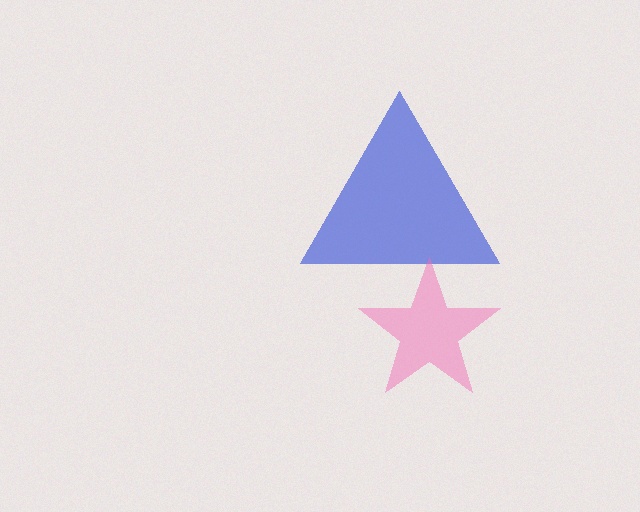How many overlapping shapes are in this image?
There are 2 overlapping shapes in the image.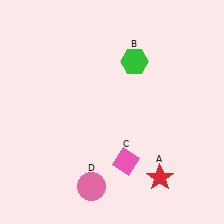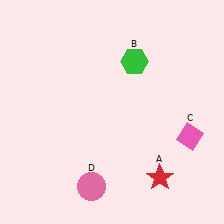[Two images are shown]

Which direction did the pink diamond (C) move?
The pink diamond (C) moved right.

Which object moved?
The pink diamond (C) moved right.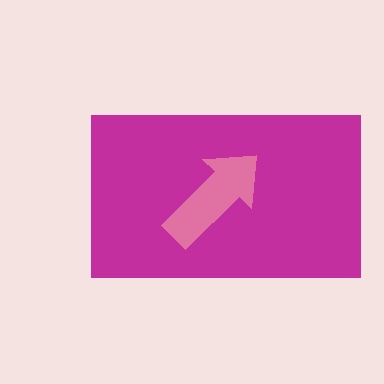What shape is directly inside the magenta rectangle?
The pink arrow.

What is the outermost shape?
The magenta rectangle.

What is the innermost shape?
The pink arrow.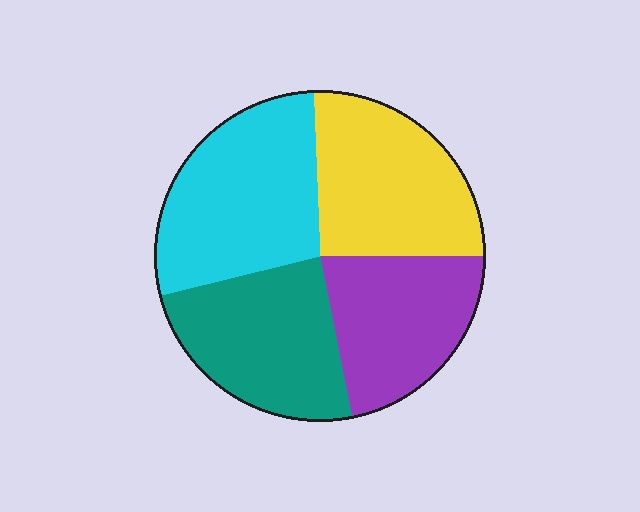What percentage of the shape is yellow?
Yellow covers 26% of the shape.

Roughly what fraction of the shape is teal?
Teal takes up between a sixth and a third of the shape.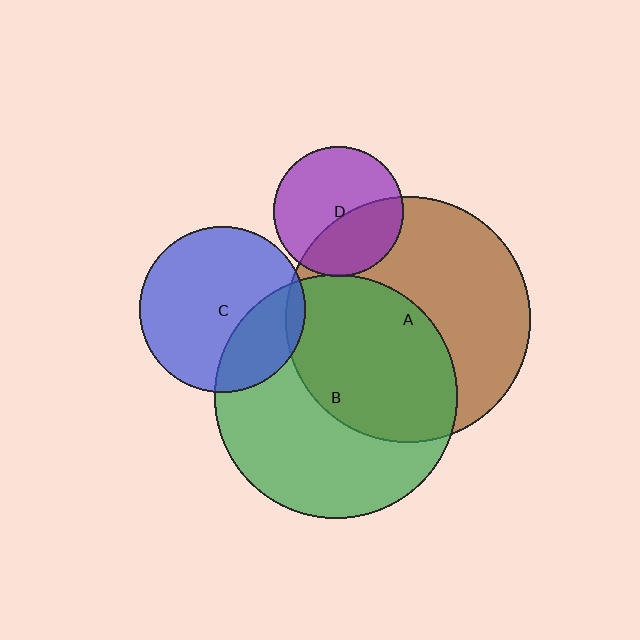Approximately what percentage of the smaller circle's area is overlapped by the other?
Approximately 5%.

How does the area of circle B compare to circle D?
Approximately 3.5 times.